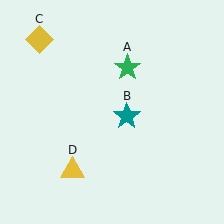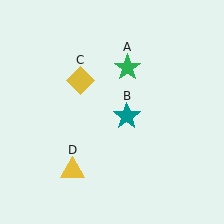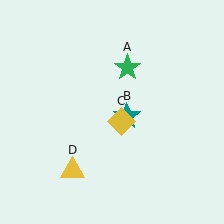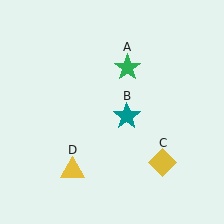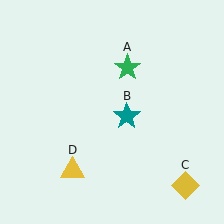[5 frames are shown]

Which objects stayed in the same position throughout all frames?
Green star (object A) and teal star (object B) and yellow triangle (object D) remained stationary.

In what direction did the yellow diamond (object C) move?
The yellow diamond (object C) moved down and to the right.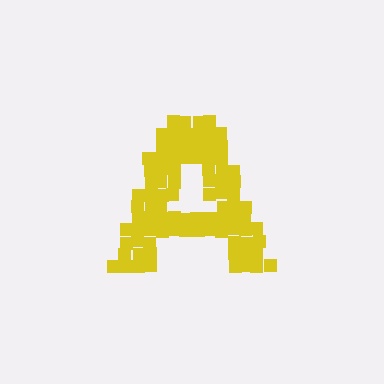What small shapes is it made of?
It is made of small squares.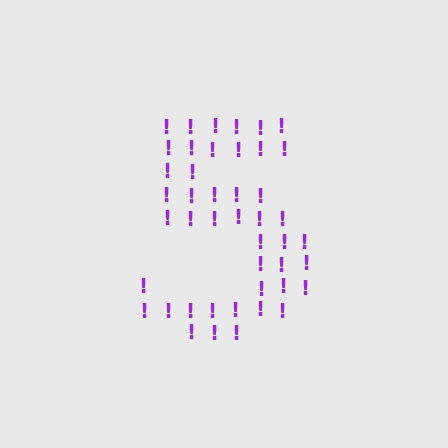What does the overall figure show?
The overall figure shows the digit 5.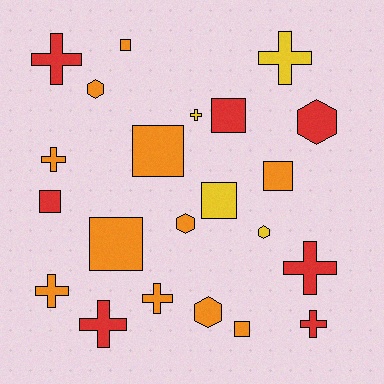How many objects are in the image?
There are 22 objects.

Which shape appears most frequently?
Cross, with 9 objects.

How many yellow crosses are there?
There are 2 yellow crosses.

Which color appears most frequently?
Orange, with 11 objects.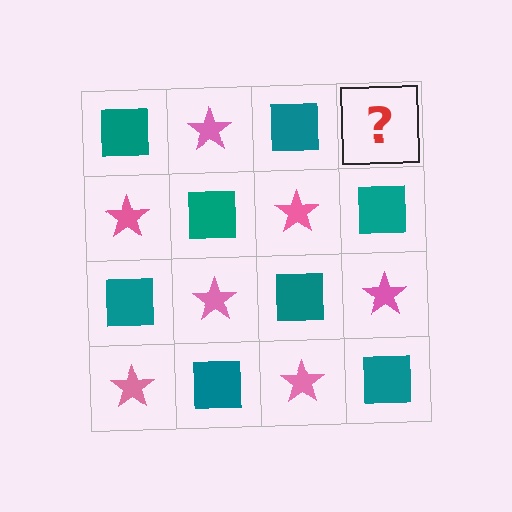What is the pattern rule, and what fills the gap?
The rule is that it alternates teal square and pink star in a checkerboard pattern. The gap should be filled with a pink star.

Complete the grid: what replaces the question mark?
The question mark should be replaced with a pink star.